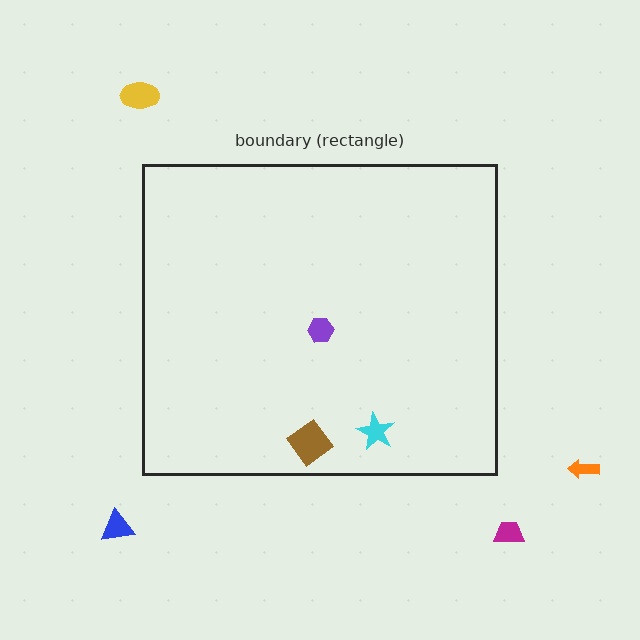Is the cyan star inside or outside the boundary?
Inside.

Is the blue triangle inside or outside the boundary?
Outside.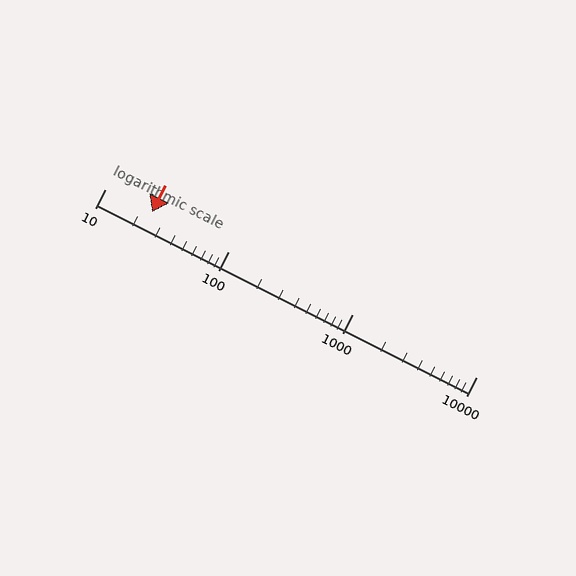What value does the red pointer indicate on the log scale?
The pointer indicates approximately 24.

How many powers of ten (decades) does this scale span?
The scale spans 3 decades, from 10 to 10000.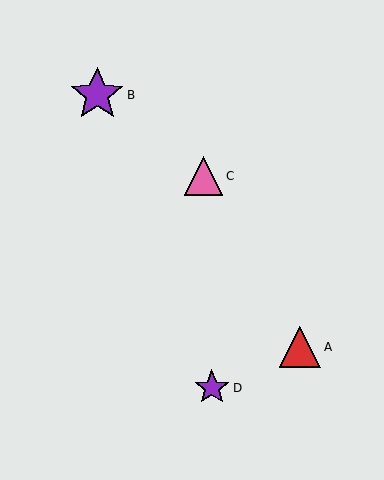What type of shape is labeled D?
Shape D is a purple star.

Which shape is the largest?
The purple star (labeled B) is the largest.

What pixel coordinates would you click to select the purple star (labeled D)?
Click at (212, 388) to select the purple star D.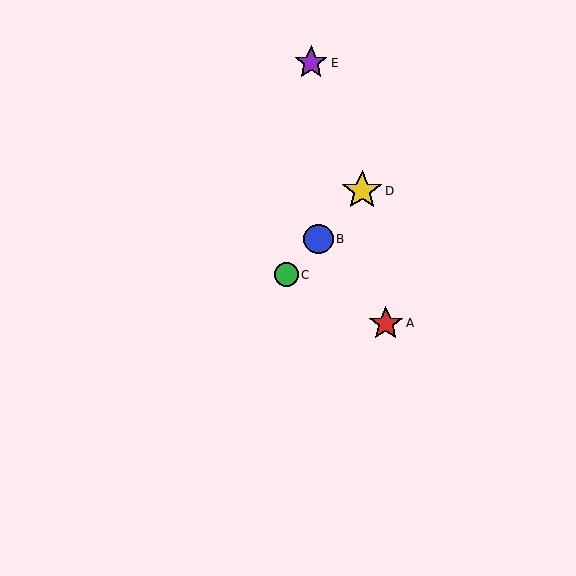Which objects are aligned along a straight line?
Objects B, C, D are aligned along a straight line.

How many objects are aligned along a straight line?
3 objects (B, C, D) are aligned along a straight line.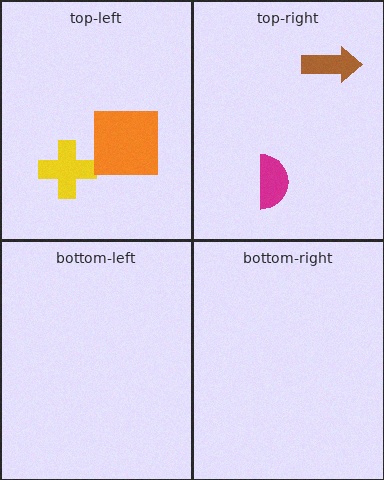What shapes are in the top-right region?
The brown arrow, the magenta semicircle.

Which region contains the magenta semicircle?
The top-right region.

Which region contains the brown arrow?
The top-right region.